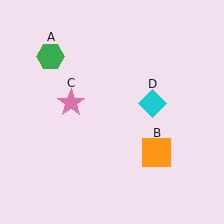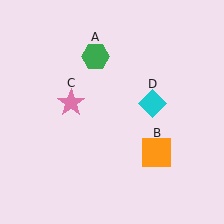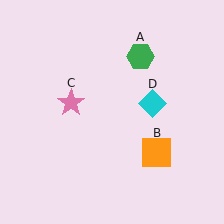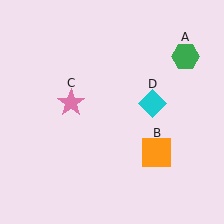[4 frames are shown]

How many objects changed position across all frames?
1 object changed position: green hexagon (object A).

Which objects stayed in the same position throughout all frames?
Orange square (object B) and pink star (object C) and cyan diamond (object D) remained stationary.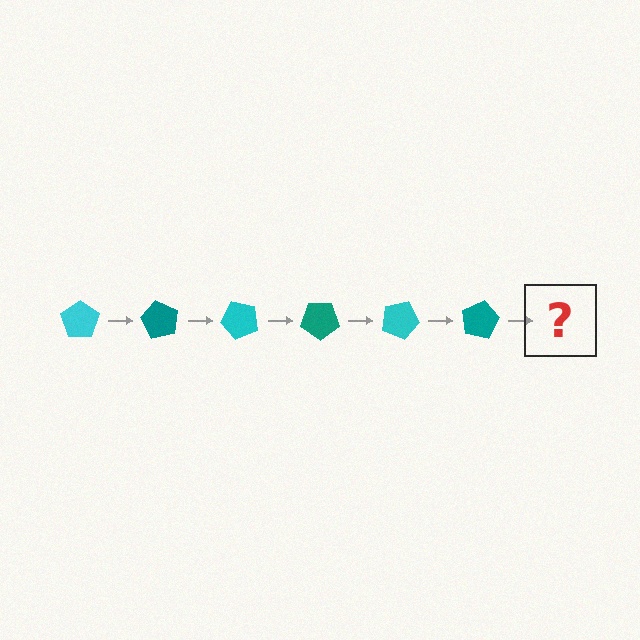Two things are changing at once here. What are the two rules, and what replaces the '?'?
The two rules are that it rotates 60 degrees each step and the color cycles through cyan and teal. The '?' should be a cyan pentagon, rotated 360 degrees from the start.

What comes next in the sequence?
The next element should be a cyan pentagon, rotated 360 degrees from the start.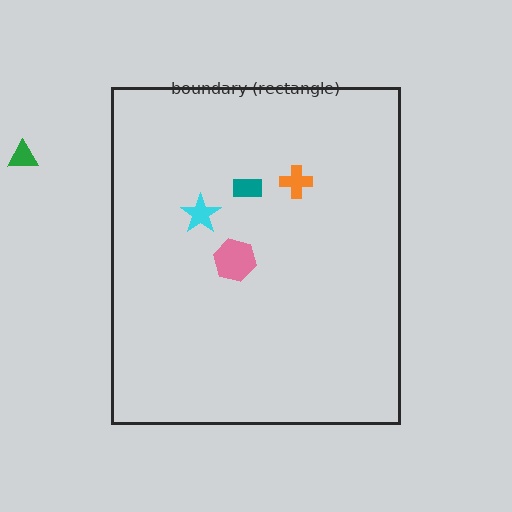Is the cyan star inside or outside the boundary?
Inside.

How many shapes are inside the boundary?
4 inside, 1 outside.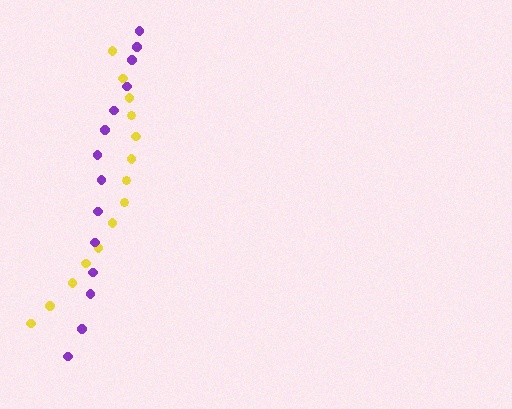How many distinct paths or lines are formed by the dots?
There are 2 distinct paths.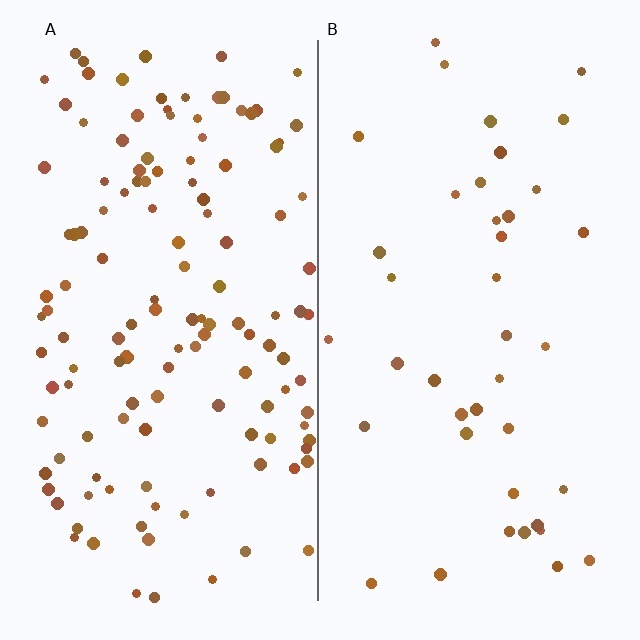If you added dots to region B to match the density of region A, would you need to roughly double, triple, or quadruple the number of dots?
Approximately triple.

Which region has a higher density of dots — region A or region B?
A (the left).